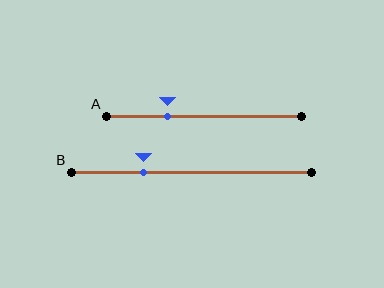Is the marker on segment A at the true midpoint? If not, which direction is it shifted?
No, the marker on segment A is shifted to the left by about 19% of the segment length.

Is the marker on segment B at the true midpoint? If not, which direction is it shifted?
No, the marker on segment B is shifted to the left by about 20% of the segment length.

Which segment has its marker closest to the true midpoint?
Segment A has its marker closest to the true midpoint.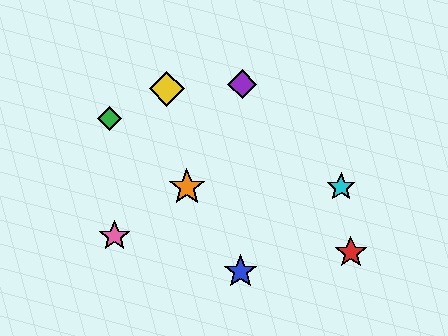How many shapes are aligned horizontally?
2 shapes (the orange star, the cyan star) are aligned horizontally.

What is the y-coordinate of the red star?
The red star is at y≈253.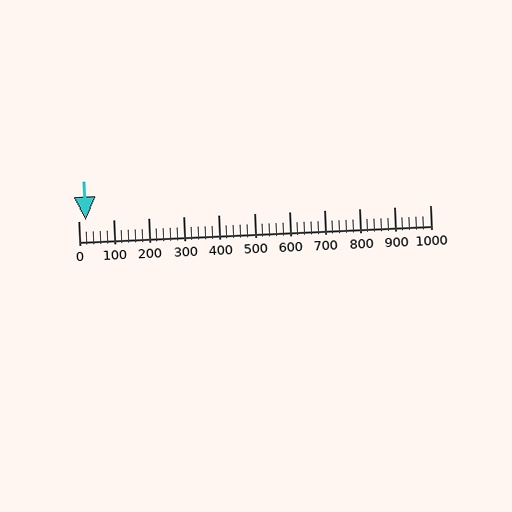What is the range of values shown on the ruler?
The ruler shows values from 0 to 1000.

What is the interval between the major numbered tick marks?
The major tick marks are spaced 100 units apart.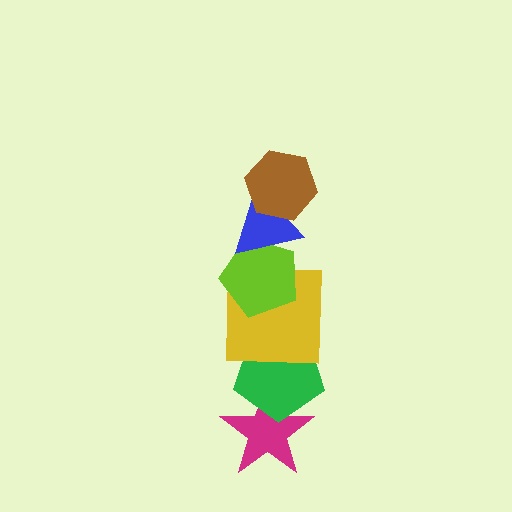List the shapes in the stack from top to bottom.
From top to bottom: the brown hexagon, the blue triangle, the lime pentagon, the yellow square, the green pentagon, the magenta star.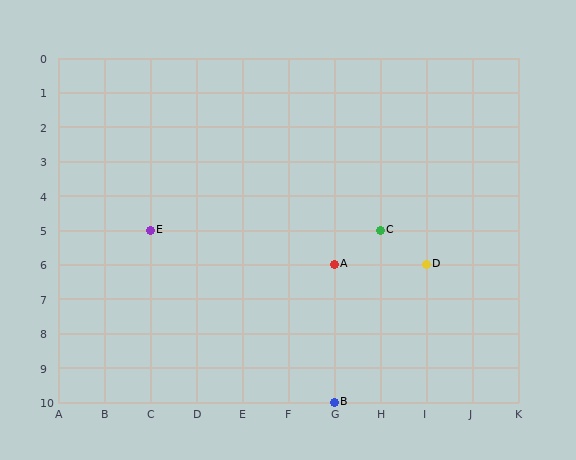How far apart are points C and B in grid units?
Points C and B are 1 column and 5 rows apart (about 5.1 grid units diagonally).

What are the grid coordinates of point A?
Point A is at grid coordinates (G, 6).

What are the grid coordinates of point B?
Point B is at grid coordinates (G, 10).